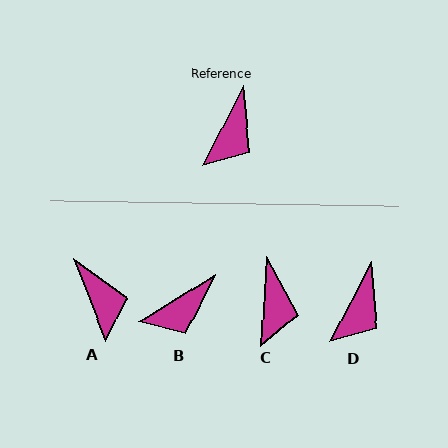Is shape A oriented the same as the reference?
No, it is off by about 48 degrees.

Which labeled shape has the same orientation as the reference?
D.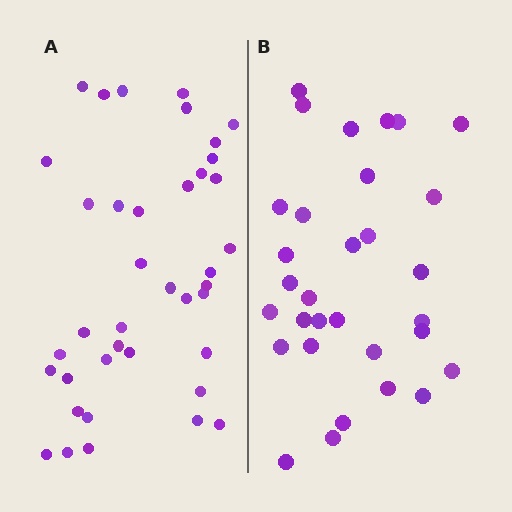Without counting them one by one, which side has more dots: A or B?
Region A (the left region) has more dots.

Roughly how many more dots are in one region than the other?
Region A has roughly 8 or so more dots than region B.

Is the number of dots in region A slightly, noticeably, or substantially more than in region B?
Region A has noticeably more, but not dramatically so. The ratio is roughly 1.3 to 1.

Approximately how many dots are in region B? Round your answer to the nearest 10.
About 30 dots. (The exact count is 31, which rounds to 30.)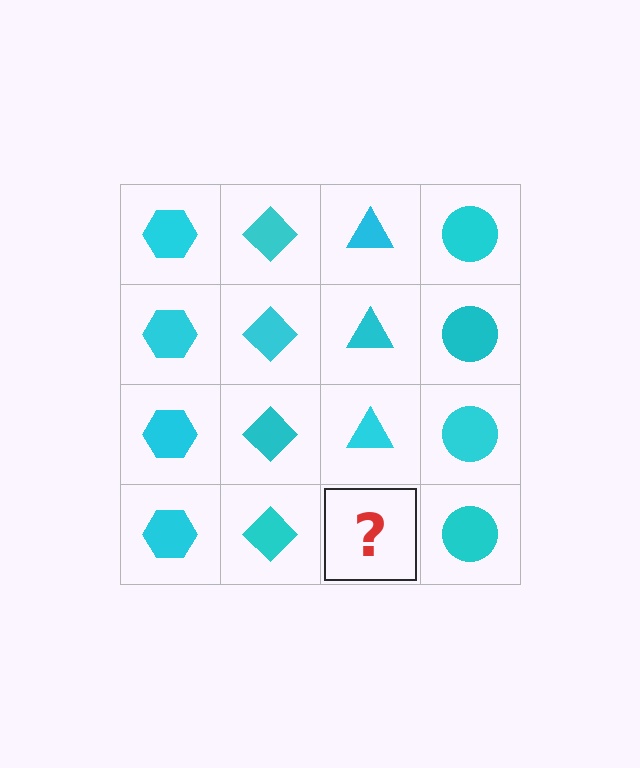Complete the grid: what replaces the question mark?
The question mark should be replaced with a cyan triangle.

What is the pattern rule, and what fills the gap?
The rule is that each column has a consistent shape. The gap should be filled with a cyan triangle.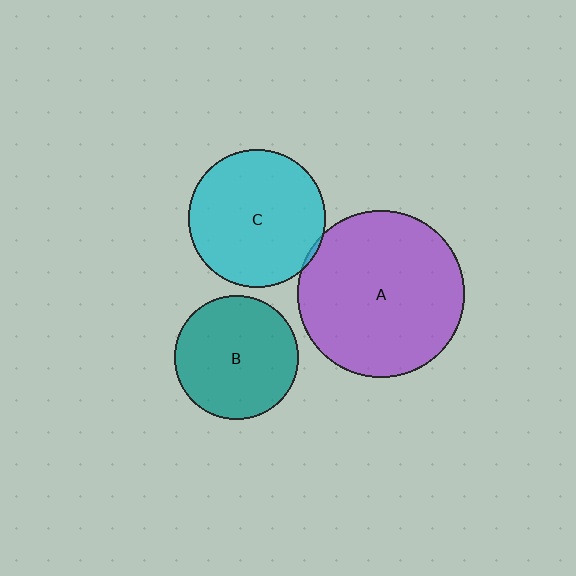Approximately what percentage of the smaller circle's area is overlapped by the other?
Approximately 5%.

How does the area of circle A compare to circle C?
Approximately 1.5 times.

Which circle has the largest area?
Circle A (purple).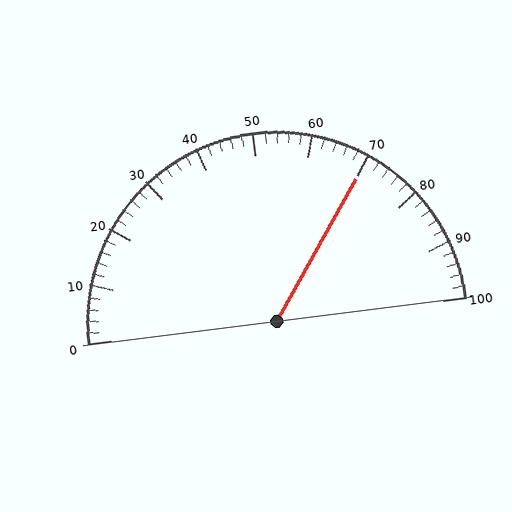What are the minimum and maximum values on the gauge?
The gauge ranges from 0 to 100.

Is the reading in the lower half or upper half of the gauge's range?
The reading is in the upper half of the range (0 to 100).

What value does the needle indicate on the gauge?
The needle indicates approximately 70.